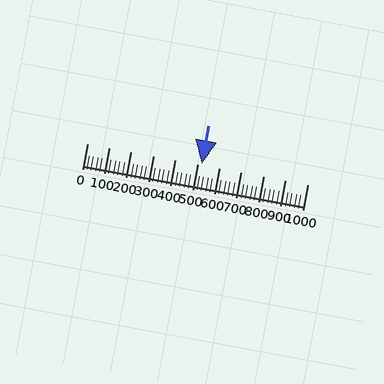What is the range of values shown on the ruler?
The ruler shows values from 0 to 1000.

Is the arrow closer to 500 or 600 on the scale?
The arrow is closer to 500.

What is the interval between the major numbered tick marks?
The major tick marks are spaced 100 units apart.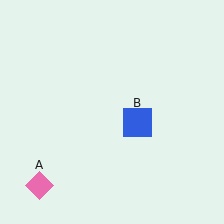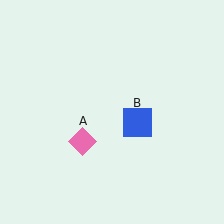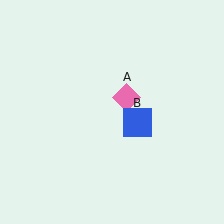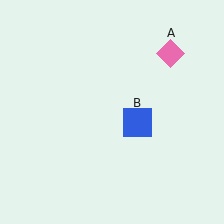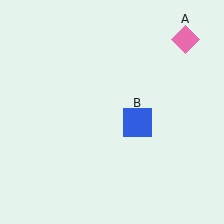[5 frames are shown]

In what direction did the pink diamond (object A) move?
The pink diamond (object A) moved up and to the right.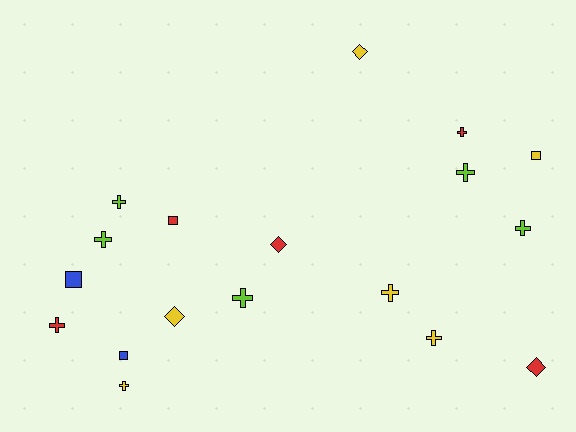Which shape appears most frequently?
Cross, with 10 objects.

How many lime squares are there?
There are no lime squares.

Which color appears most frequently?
Yellow, with 6 objects.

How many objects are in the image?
There are 18 objects.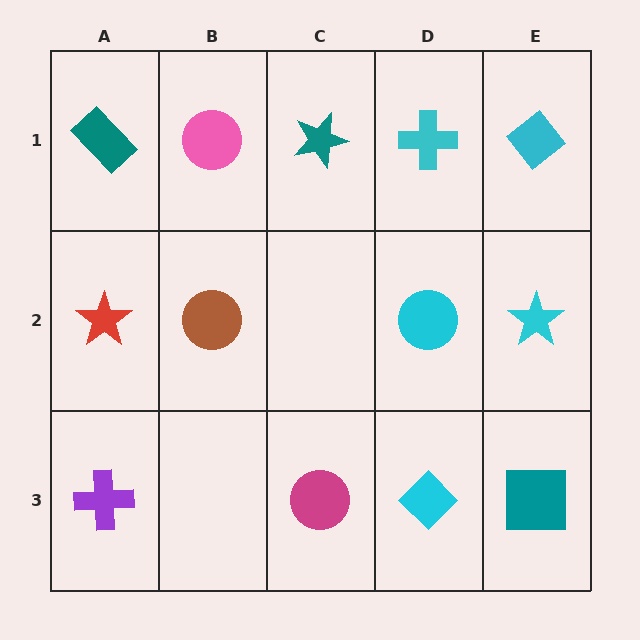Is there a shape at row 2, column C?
No, that cell is empty.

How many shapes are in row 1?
5 shapes.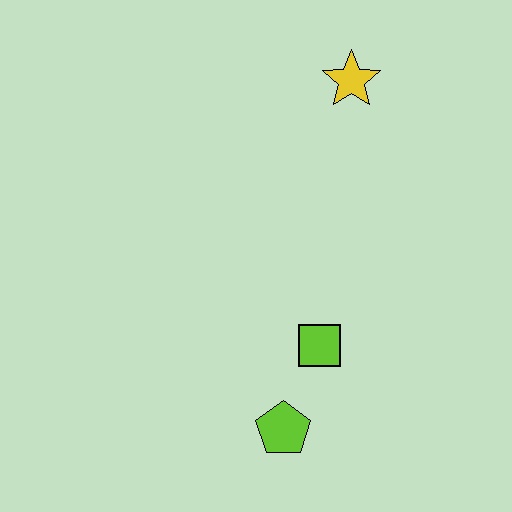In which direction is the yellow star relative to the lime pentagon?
The yellow star is above the lime pentagon.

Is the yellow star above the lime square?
Yes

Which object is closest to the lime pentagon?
The lime square is closest to the lime pentagon.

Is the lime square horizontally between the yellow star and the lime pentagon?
Yes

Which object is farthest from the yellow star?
The lime pentagon is farthest from the yellow star.